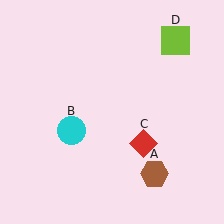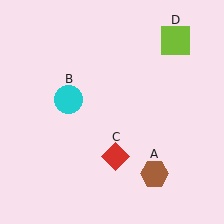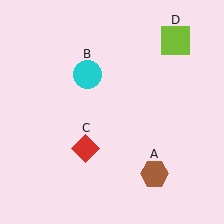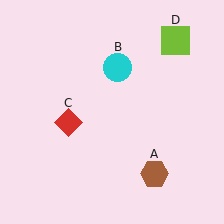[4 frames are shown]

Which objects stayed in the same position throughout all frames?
Brown hexagon (object A) and lime square (object D) remained stationary.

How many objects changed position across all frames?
2 objects changed position: cyan circle (object B), red diamond (object C).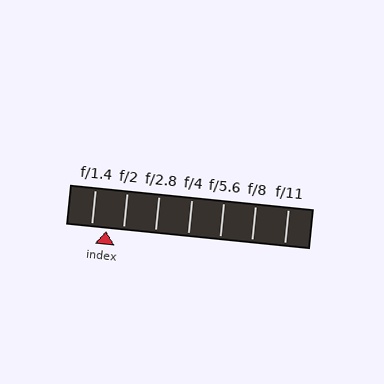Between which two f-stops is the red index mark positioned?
The index mark is between f/1.4 and f/2.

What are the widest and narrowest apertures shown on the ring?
The widest aperture shown is f/1.4 and the narrowest is f/11.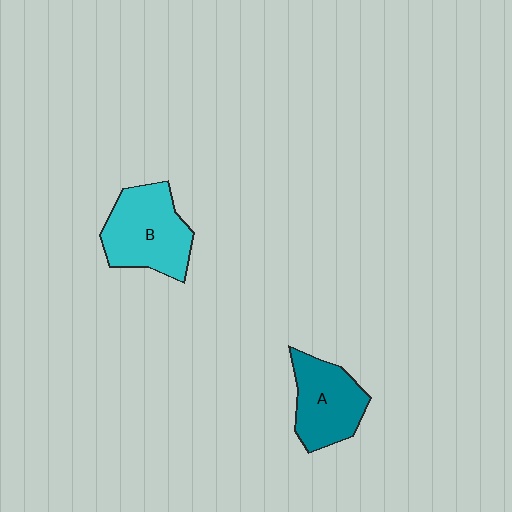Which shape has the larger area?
Shape B (cyan).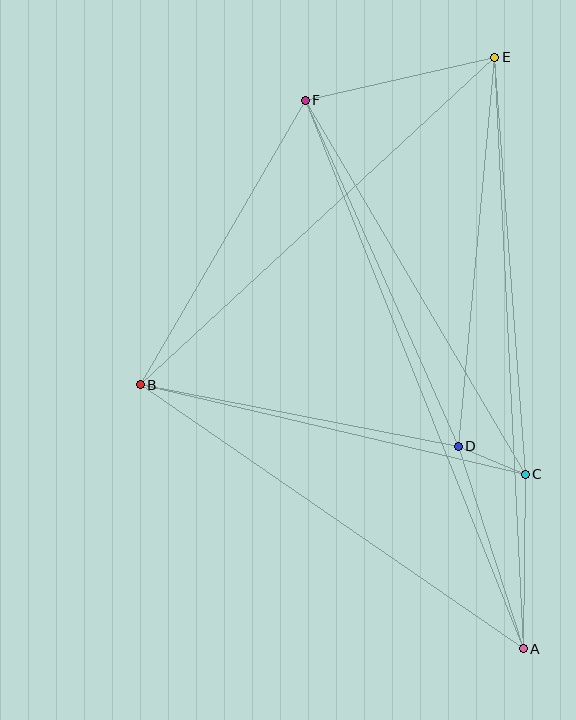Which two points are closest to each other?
Points C and D are closest to each other.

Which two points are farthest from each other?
Points A and E are farthest from each other.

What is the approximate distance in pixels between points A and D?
The distance between A and D is approximately 212 pixels.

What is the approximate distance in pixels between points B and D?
The distance between B and D is approximately 324 pixels.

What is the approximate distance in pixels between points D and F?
The distance between D and F is approximately 379 pixels.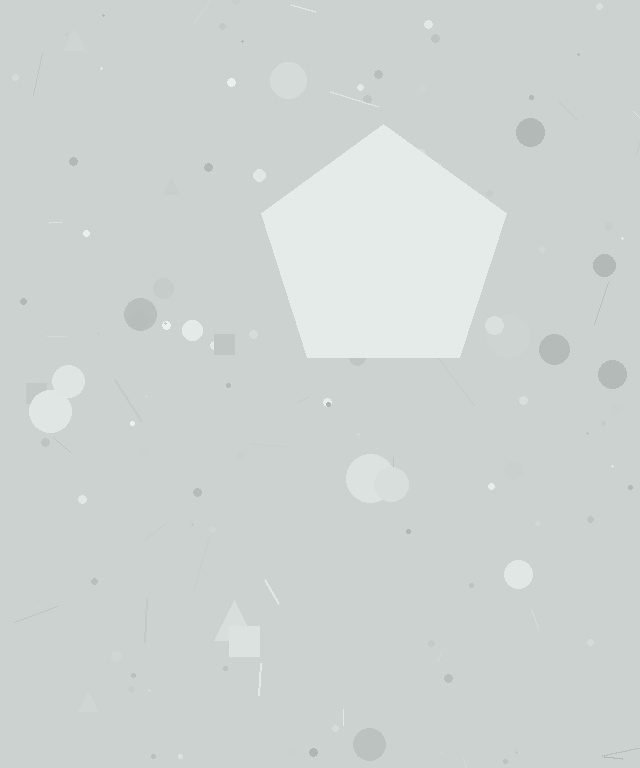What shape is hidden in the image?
A pentagon is hidden in the image.